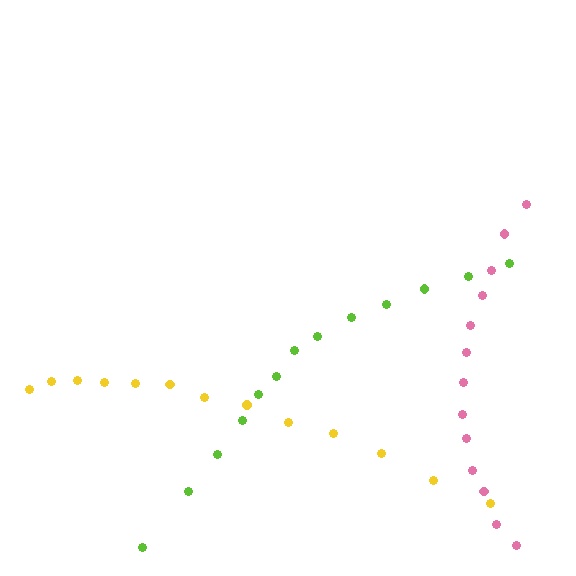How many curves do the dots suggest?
There are 3 distinct paths.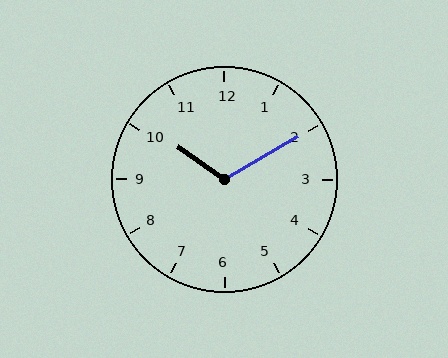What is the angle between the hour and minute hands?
Approximately 115 degrees.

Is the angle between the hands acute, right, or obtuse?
It is obtuse.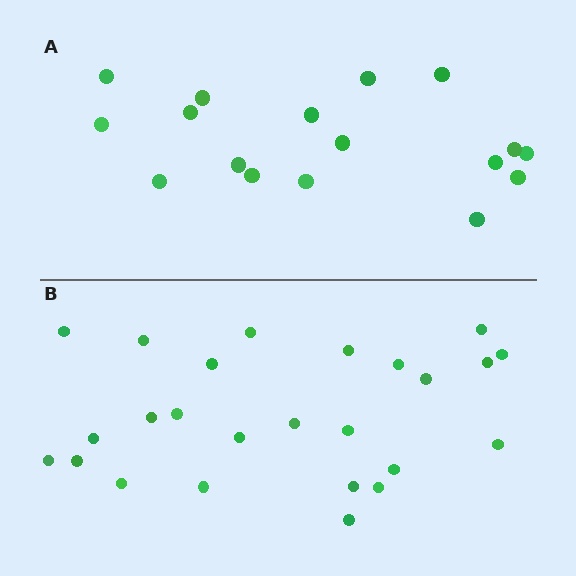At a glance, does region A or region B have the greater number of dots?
Region B (the bottom region) has more dots.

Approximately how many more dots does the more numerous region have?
Region B has roughly 8 or so more dots than region A.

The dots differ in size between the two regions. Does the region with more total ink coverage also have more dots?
No. Region A has more total ink coverage because its dots are larger, but region B actually contains more individual dots. Total area can be misleading — the number of items is what matters here.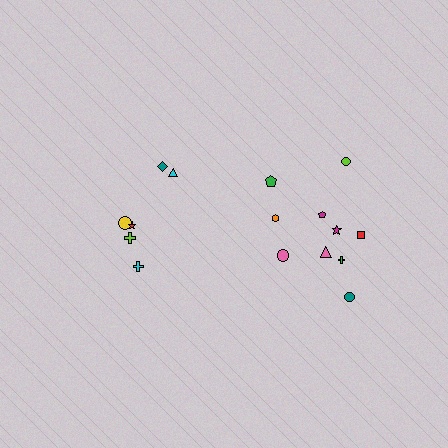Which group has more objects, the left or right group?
The right group.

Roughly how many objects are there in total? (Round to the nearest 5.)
Roughly 15 objects in total.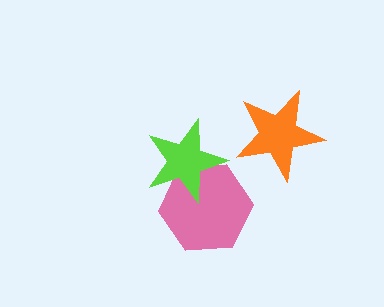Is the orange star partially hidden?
No, no other shape covers it.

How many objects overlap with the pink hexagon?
1 object overlaps with the pink hexagon.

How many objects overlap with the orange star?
0 objects overlap with the orange star.